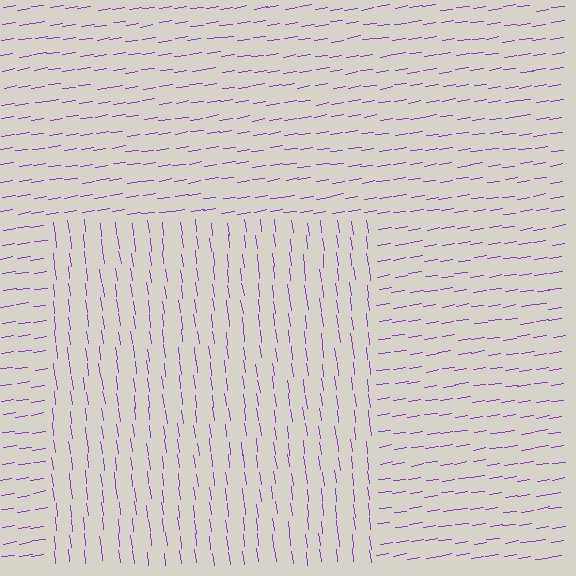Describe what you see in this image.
The image is filled with small purple line segments. A rectangle region in the image has lines oriented differently from the surrounding lines, creating a visible texture boundary.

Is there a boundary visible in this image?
Yes, there is a texture boundary formed by a change in line orientation.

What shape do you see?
I see a rectangle.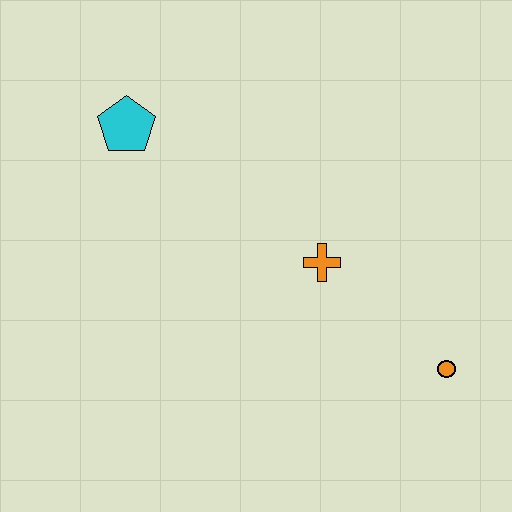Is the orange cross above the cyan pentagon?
No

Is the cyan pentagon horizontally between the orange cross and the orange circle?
No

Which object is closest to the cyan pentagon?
The orange cross is closest to the cyan pentagon.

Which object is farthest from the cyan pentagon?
The orange circle is farthest from the cyan pentagon.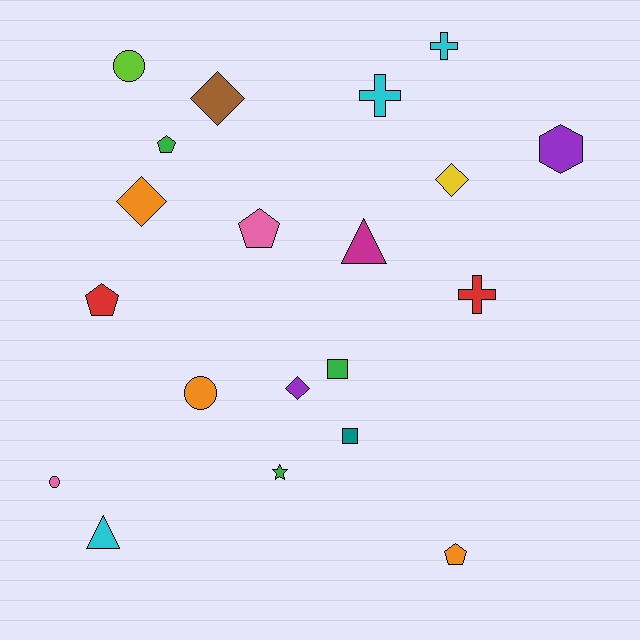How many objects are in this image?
There are 20 objects.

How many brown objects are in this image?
There is 1 brown object.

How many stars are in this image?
There is 1 star.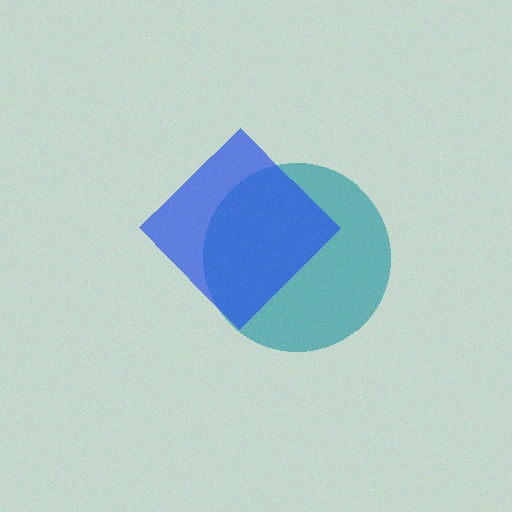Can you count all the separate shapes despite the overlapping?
Yes, there are 2 separate shapes.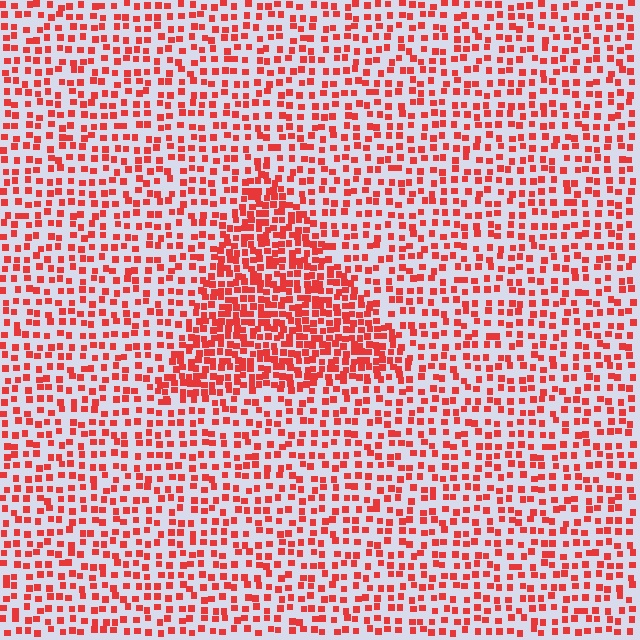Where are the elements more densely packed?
The elements are more densely packed inside the triangle boundary.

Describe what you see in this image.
The image contains small red elements arranged at two different densities. A triangle-shaped region is visible where the elements are more densely packed than the surrounding area.